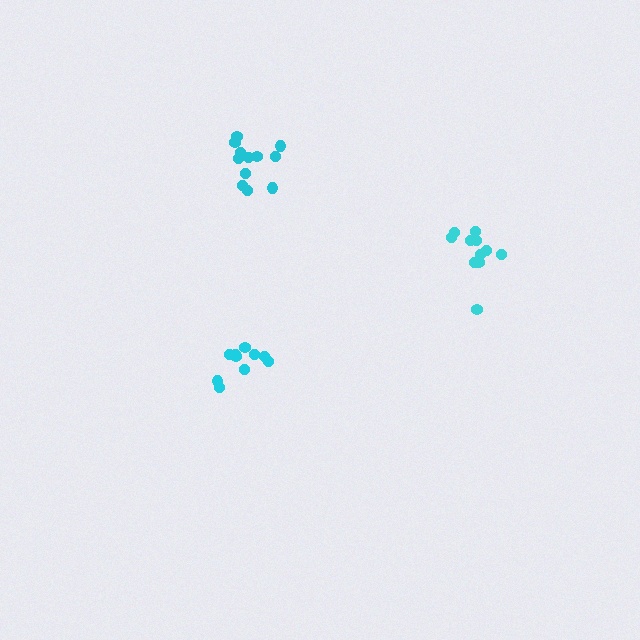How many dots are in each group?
Group 1: 11 dots, Group 2: 12 dots, Group 3: 10 dots (33 total).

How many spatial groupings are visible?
There are 3 spatial groupings.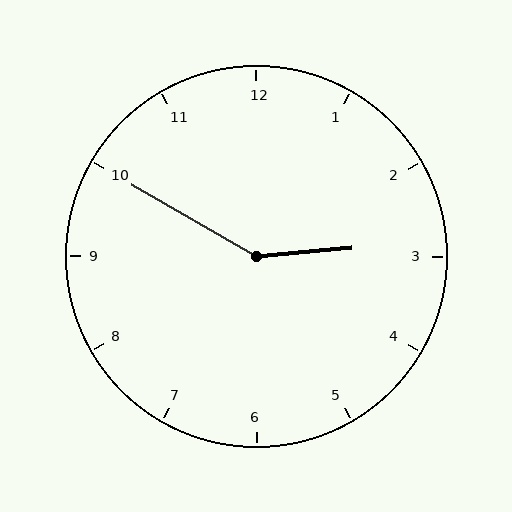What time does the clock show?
2:50.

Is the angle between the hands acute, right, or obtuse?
It is obtuse.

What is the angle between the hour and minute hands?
Approximately 145 degrees.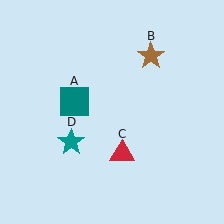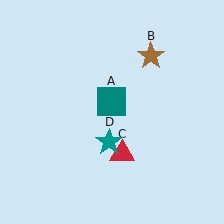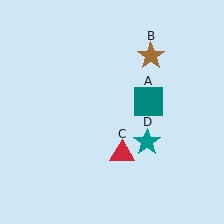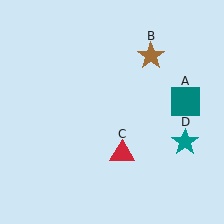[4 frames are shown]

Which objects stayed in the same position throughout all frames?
Brown star (object B) and red triangle (object C) remained stationary.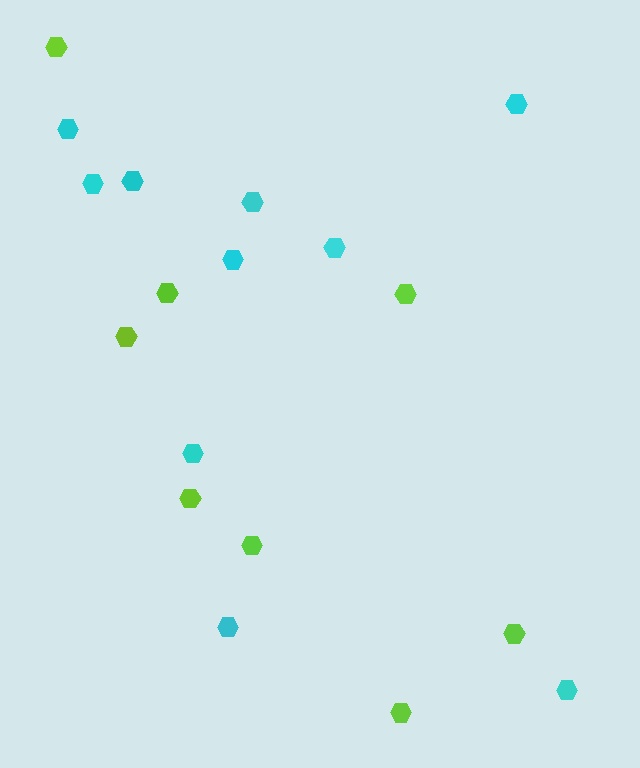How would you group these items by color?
There are 2 groups: one group of cyan hexagons (10) and one group of lime hexagons (8).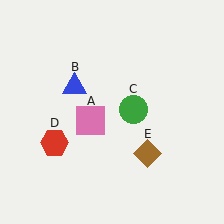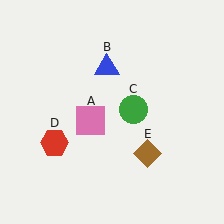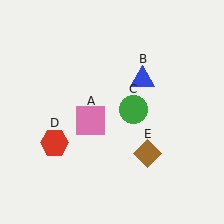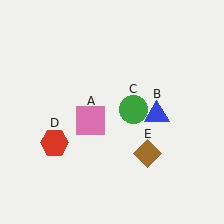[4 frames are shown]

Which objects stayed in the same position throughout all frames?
Pink square (object A) and green circle (object C) and red hexagon (object D) and brown diamond (object E) remained stationary.